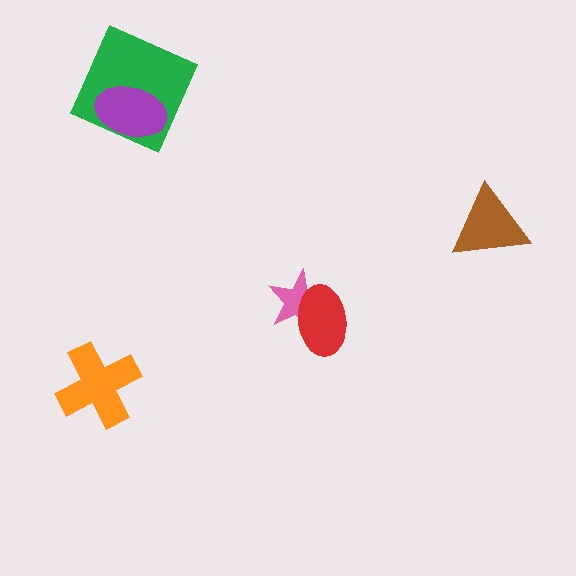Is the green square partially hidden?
Yes, it is partially covered by another shape.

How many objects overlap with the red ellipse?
1 object overlaps with the red ellipse.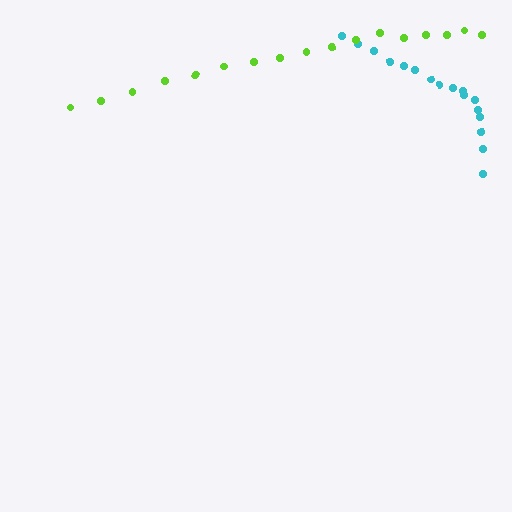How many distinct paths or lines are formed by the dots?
There are 2 distinct paths.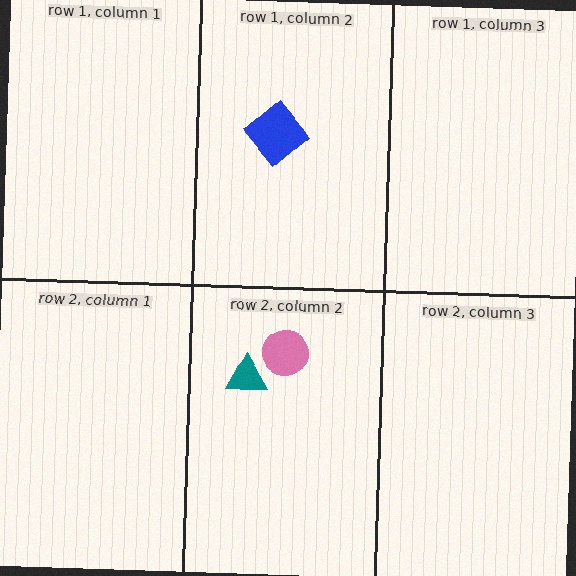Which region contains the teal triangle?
The row 2, column 2 region.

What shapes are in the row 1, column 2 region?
The blue diamond.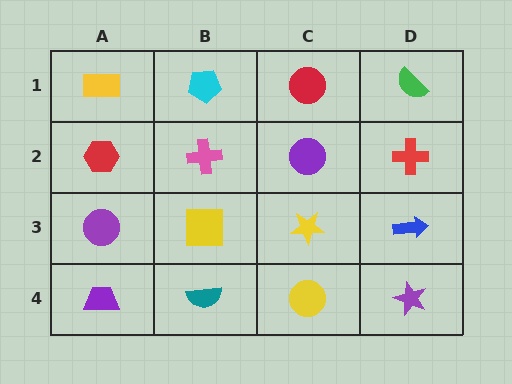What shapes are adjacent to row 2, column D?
A green semicircle (row 1, column D), a blue arrow (row 3, column D), a purple circle (row 2, column C).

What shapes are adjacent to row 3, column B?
A pink cross (row 2, column B), a teal semicircle (row 4, column B), a purple circle (row 3, column A), a yellow star (row 3, column C).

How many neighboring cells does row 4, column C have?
3.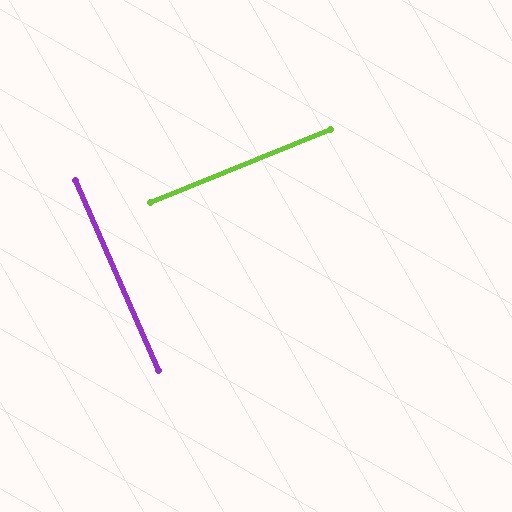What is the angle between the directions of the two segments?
Approximately 88 degrees.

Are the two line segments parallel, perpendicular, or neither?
Perpendicular — they meet at approximately 88°.